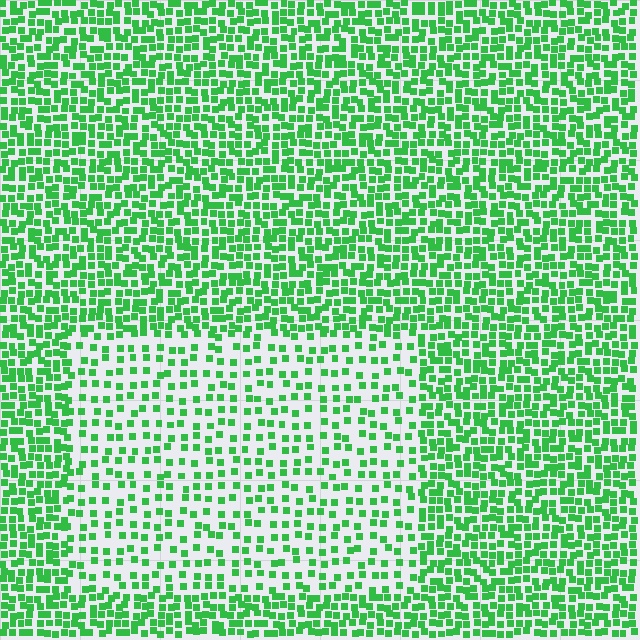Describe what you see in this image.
The image contains small green elements arranged at two different densities. A rectangle-shaped region is visible where the elements are less densely packed than the surrounding area.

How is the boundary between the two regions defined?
The boundary is defined by a change in element density (approximately 2.1x ratio). All elements are the same color, size, and shape.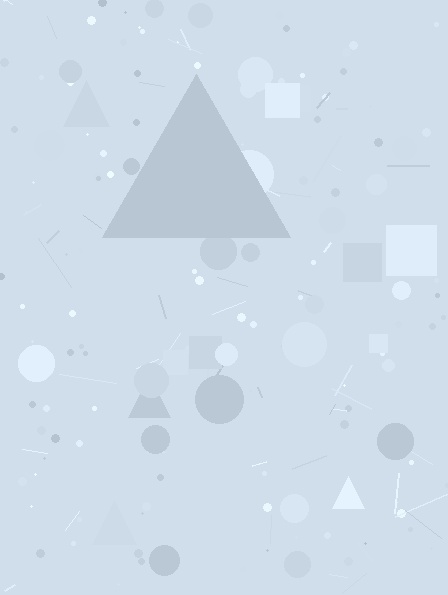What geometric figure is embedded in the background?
A triangle is embedded in the background.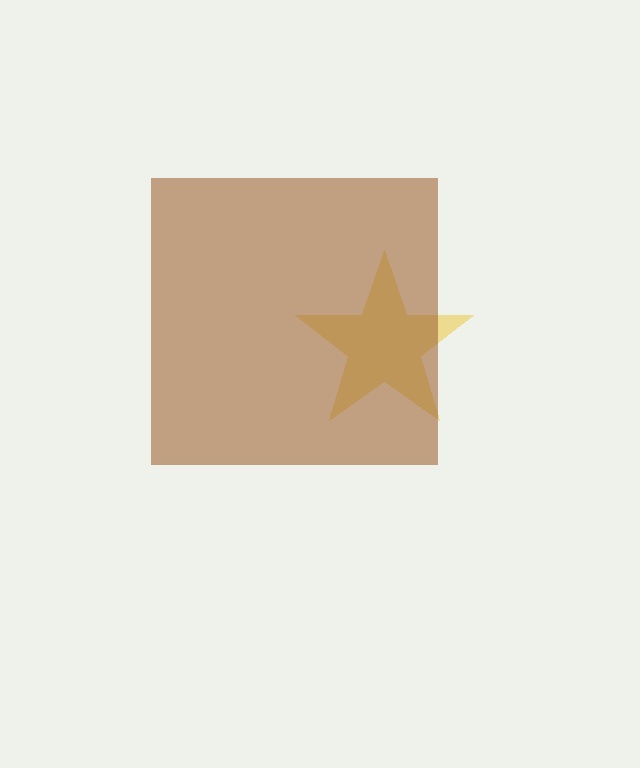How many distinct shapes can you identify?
There are 2 distinct shapes: a yellow star, a brown square.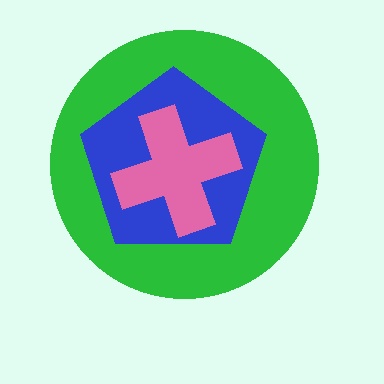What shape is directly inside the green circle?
The blue pentagon.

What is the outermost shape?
The green circle.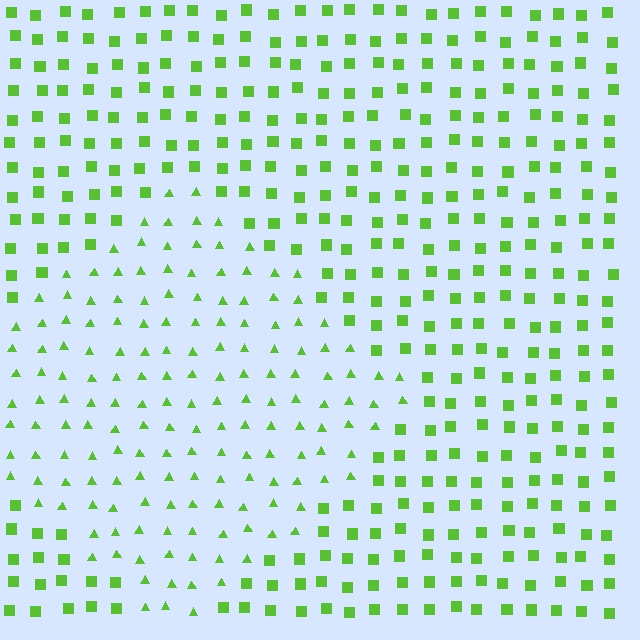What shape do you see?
I see a diamond.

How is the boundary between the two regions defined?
The boundary is defined by a change in element shape: triangles inside vs. squares outside. All elements share the same color and spacing.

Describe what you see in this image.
The image is filled with small lime elements arranged in a uniform grid. A diamond-shaped region contains triangles, while the surrounding area contains squares. The boundary is defined purely by the change in element shape.